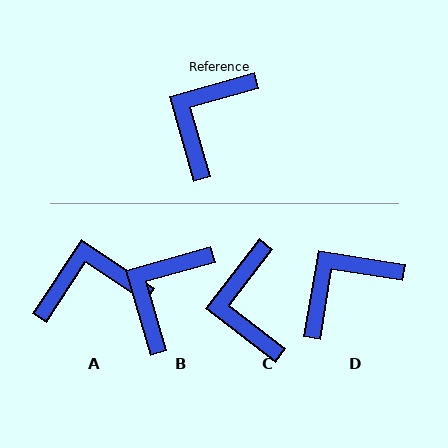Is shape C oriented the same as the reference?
No, it is off by about 36 degrees.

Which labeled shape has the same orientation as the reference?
B.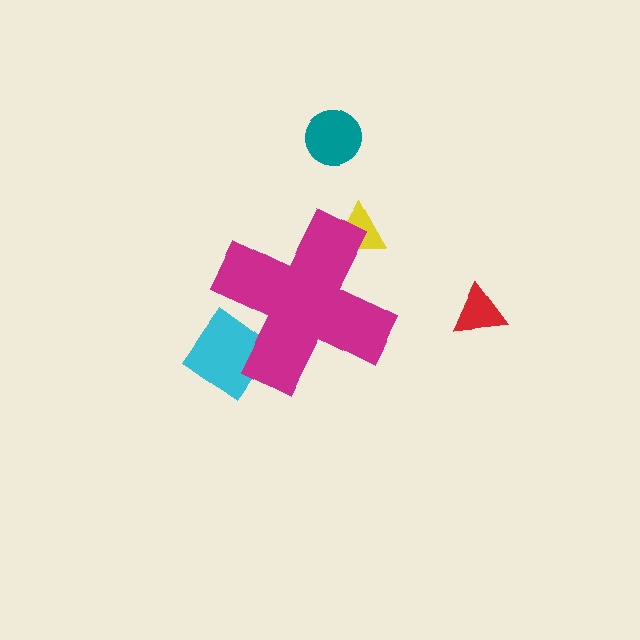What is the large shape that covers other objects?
A magenta cross.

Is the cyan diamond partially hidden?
Yes, the cyan diamond is partially hidden behind the magenta cross.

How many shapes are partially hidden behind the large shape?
2 shapes are partially hidden.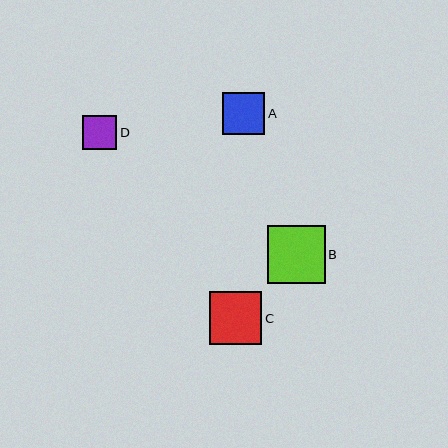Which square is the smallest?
Square D is the smallest with a size of approximately 34 pixels.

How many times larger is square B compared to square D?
Square B is approximately 1.7 times the size of square D.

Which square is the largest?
Square B is the largest with a size of approximately 58 pixels.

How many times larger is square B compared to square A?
Square B is approximately 1.4 times the size of square A.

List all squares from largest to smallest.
From largest to smallest: B, C, A, D.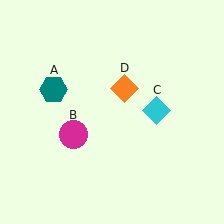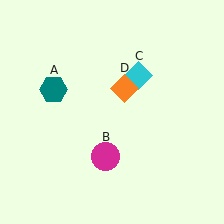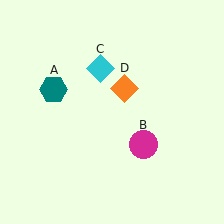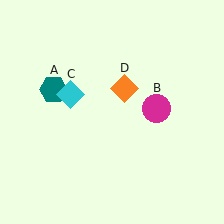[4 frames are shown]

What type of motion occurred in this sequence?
The magenta circle (object B), cyan diamond (object C) rotated counterclockwise around the center of the scene.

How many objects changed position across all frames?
2 objects changed position: magenta circle (object B), cyan diamond (object C).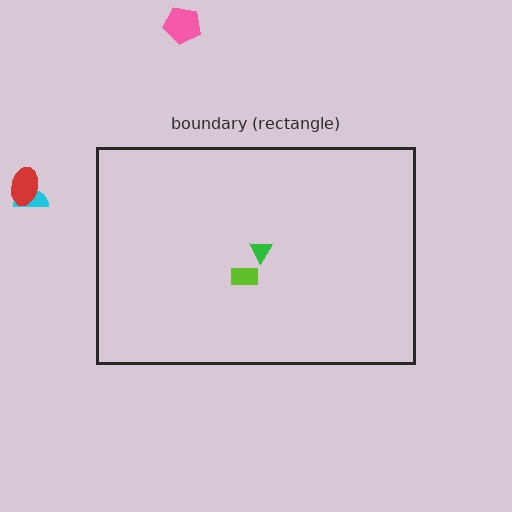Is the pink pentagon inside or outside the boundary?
Outside.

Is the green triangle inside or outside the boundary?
Inside.